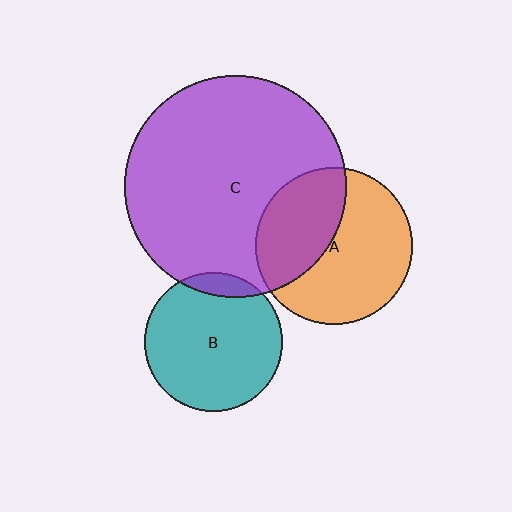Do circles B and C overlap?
Yes.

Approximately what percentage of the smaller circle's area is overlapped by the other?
Approximately 10%.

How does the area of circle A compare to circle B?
Approximately 1.3 times.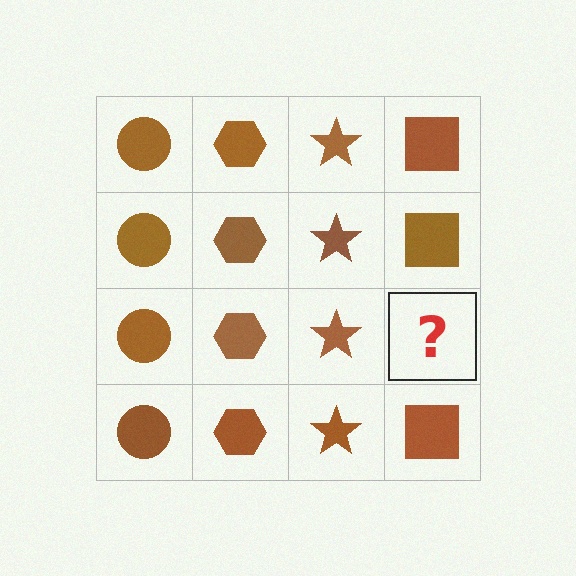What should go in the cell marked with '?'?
The missing cell should contain a brown square.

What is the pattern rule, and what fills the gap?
The rule is that each column has a consistent shape. The gap should be filled with a brown square.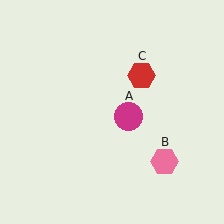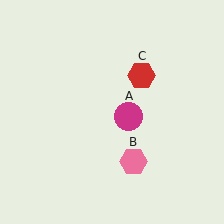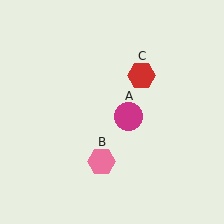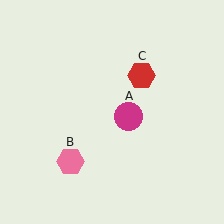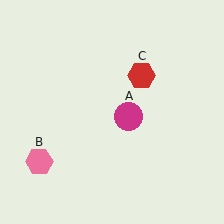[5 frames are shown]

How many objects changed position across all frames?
1 object changed position: pink hexagon (object B).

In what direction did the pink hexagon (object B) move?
The pink hexagon (object B) moved left.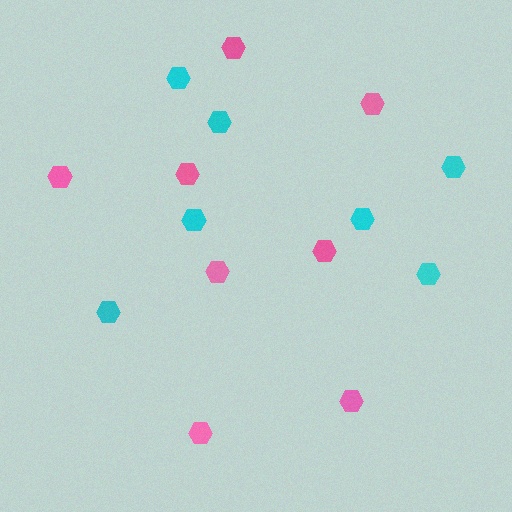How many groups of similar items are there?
There are 2 groups: one group of cyan hexagons (7) and one group of pink hexagons (8).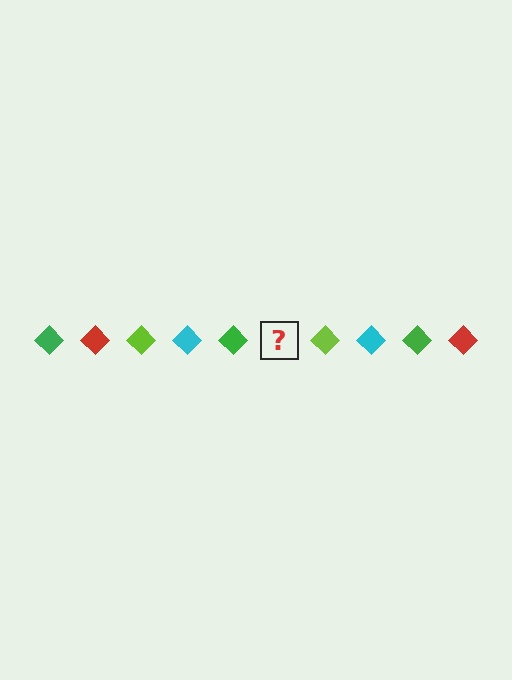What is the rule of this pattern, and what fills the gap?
The rule is that the pattern cycles through green, red, lime, cyan diamonds. The gap should be filled with a red diamond.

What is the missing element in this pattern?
The missing element is a red diamond.